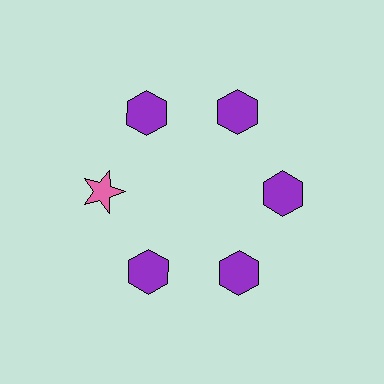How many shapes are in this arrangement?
There are 6 shapes arranged in a ring pattern.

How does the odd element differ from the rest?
It differs in both color (pink instead of purple) and shape (star instead of hexagon).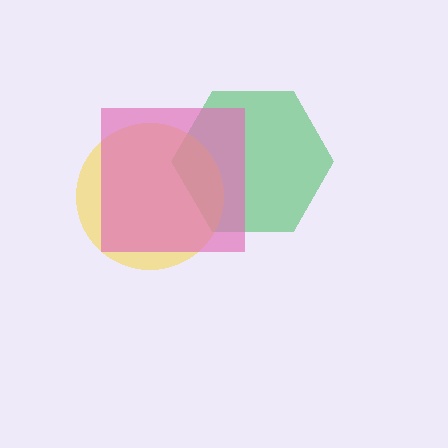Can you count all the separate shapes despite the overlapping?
Yes, there are 3 separate shapes.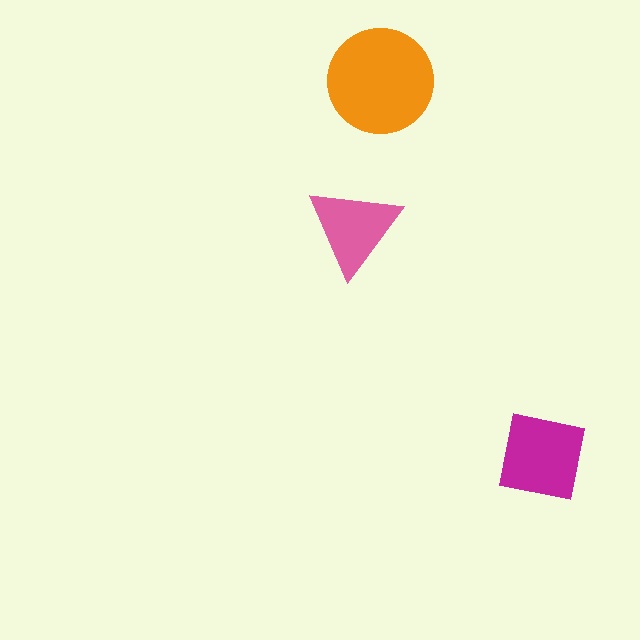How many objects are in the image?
There are 3 objects in the image.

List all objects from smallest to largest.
The pink triangle, the magenta square, the orange circle.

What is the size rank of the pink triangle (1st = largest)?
3rd.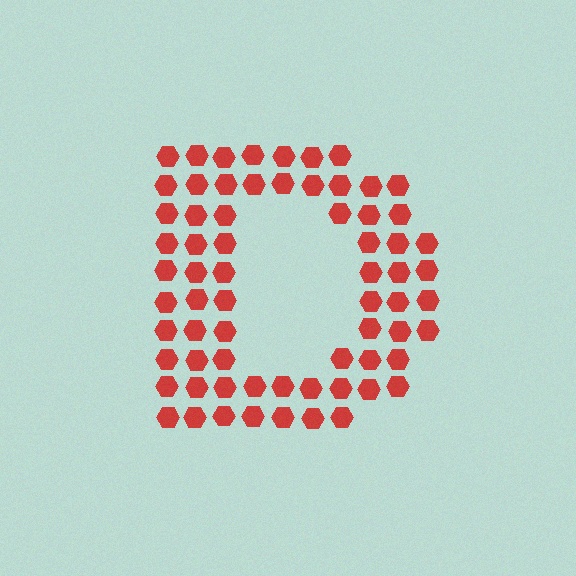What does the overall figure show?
The overall figure shows the letter D.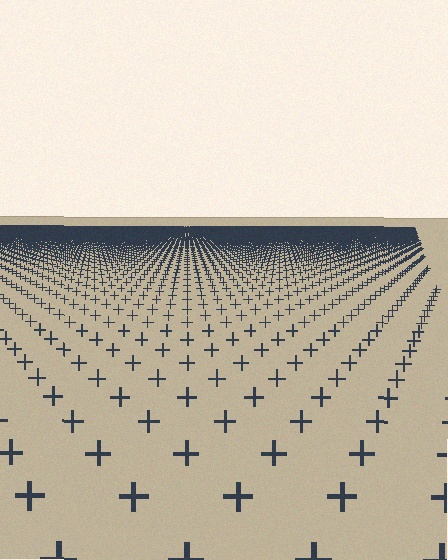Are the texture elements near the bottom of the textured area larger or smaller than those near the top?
Larger. Near the bottom, elements are closer to the viewer and appear at a bigger on-screen size.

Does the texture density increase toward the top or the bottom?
Density increases toward the top.